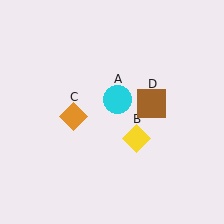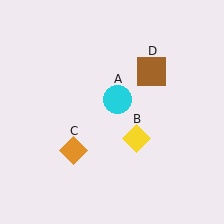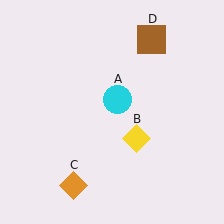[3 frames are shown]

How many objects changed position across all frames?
2 objects changed position: orange diamond (object C), brown square (object D).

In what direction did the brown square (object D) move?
The brown square (object D) moved up.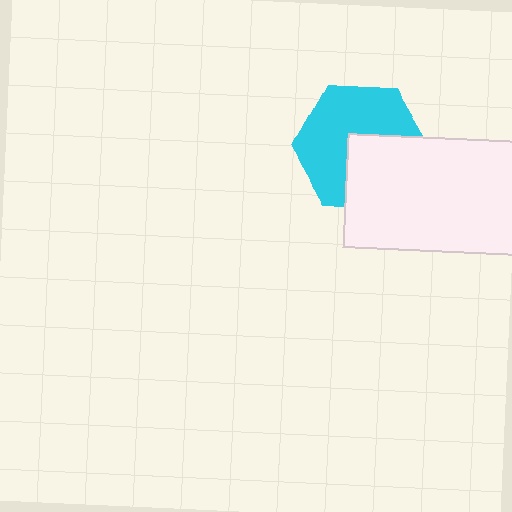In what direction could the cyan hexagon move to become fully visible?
The cyan hexagon could move toward the upper-left. That would shift it out from behind the white rectangle entirely.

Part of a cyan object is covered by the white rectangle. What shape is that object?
It is a hexagon.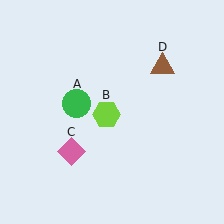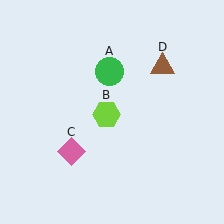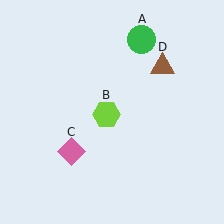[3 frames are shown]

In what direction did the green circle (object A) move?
The green circle (object A) moved up and to the right.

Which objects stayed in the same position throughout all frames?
Lime hexagon (object B) and pink diamond (object C) and brown triangle (object D) remained stationary.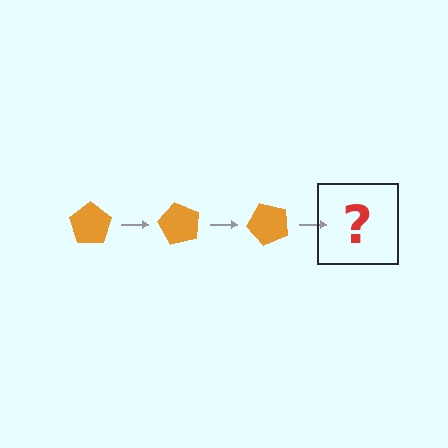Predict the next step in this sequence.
The next step is an orange pentagon rotated 180 degrees.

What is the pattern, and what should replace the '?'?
The pattern is that the pentagon rotates 60 degrees each step. The '?' should be an orange pentagon rotated 180 degrees.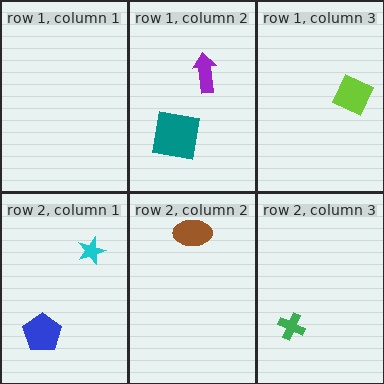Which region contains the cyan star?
The row 2, column 1 region.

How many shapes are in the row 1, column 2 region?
2.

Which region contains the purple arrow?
The row 1, column 2 region.